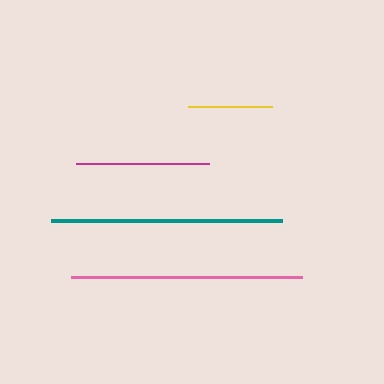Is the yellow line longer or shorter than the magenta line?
The magenta line is longer than the yellow line.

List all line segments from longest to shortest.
From longest to shortest: teal, pink, magenta, yellow.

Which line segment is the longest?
The teal line is the longest at approximately 231 pixels.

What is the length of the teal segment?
The teal segment is approximately 231 pixels long.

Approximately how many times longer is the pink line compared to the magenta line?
The pink line is approximately 1.7 times the length of the magenta line.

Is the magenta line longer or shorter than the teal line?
The teal line is longer than the magenta line.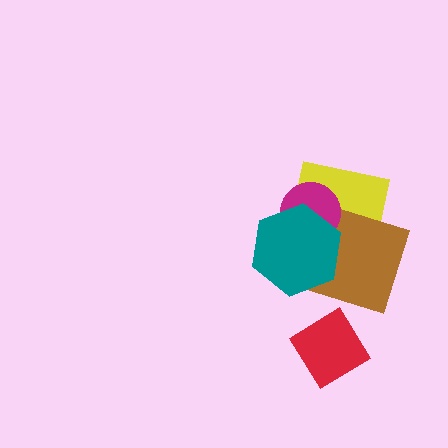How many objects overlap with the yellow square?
3 objects overlap with the yellow square.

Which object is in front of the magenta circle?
The teal hexagon is in front of the magenta circle.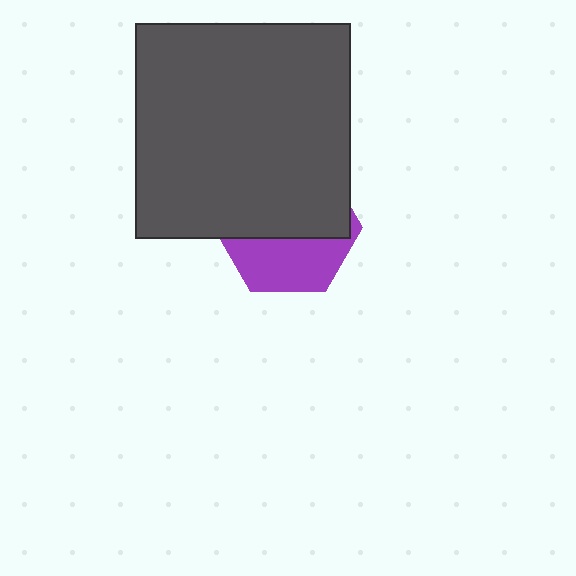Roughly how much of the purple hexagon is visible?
A small part of it is visible (roughly 40%).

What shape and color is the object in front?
The object in front is a dark gray square.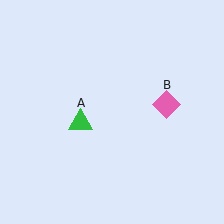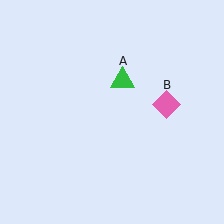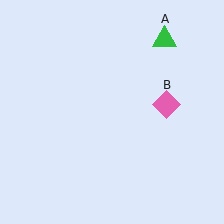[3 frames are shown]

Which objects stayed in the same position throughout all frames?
Pink diamond (object B) remained stationary.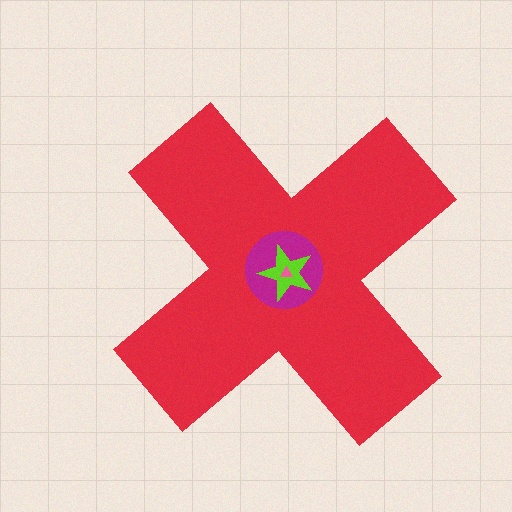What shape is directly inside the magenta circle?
The lime star.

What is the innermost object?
The pink triangle.